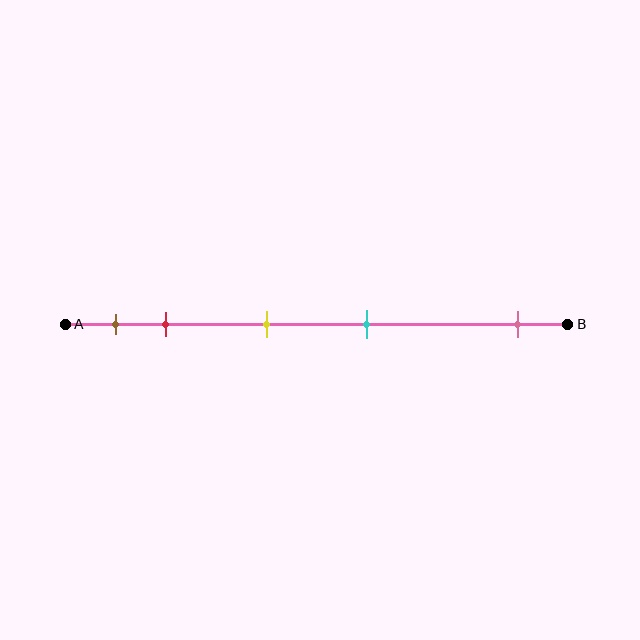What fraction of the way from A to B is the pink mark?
The pink mark is approximately 90% (0.9) of the way from A to B.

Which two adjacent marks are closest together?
The brown and red marks are the closest adjacent pair.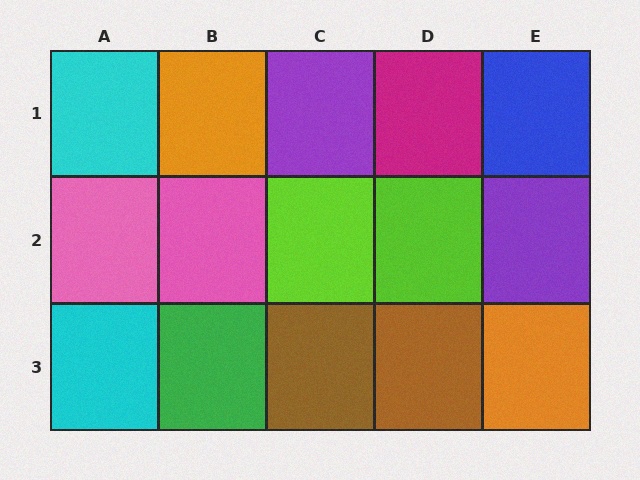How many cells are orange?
2 cells are orange.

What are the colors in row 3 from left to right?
Cyan, green, brown, brown, orange.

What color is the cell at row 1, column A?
Cyan.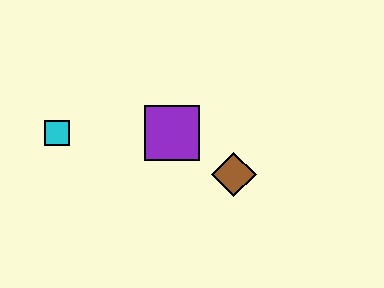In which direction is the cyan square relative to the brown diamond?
The cyan square is to the left of the brown diamond.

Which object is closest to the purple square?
The brown diamond is closest to the purple square.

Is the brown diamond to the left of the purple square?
No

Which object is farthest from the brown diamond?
The cyan square is farthest from the brown diamond.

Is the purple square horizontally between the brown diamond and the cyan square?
Yes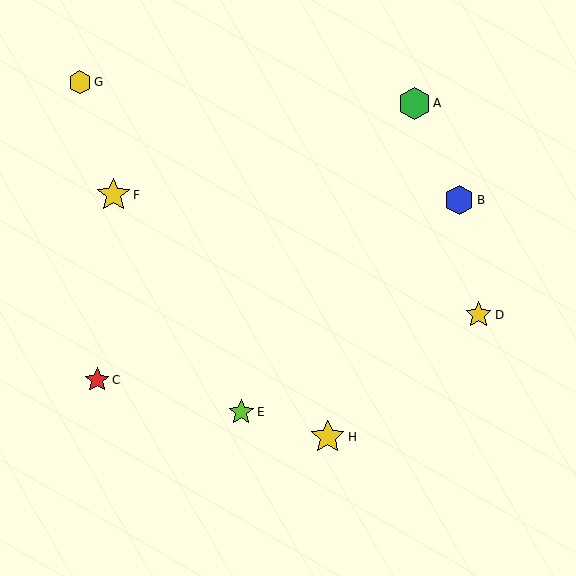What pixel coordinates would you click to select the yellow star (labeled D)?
Click at (478, 315) to select the yellow star D.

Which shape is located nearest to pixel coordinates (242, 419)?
The lime star (labeled E) at (241, 412) is nearest to that location.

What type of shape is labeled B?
Shape B is a blue hexagon.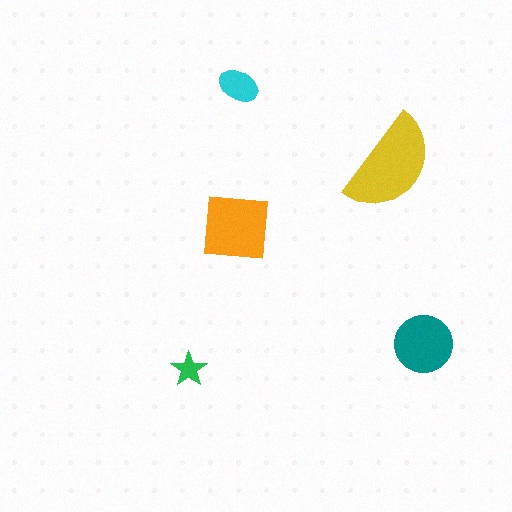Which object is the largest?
The yellow semicircle.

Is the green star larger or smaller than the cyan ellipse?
Smaller.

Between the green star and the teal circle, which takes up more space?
The teal circle.